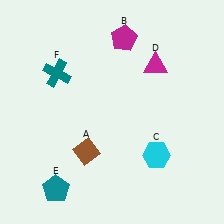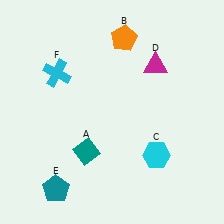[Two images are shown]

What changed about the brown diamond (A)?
In Image 1, A is brown. In Image 2, it changed to teal.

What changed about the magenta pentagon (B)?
In Image 1, B is magenta. In Image 2, it changed to orange.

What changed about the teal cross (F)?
In Image 1, F is teal. In Image 2, it changed to cyan.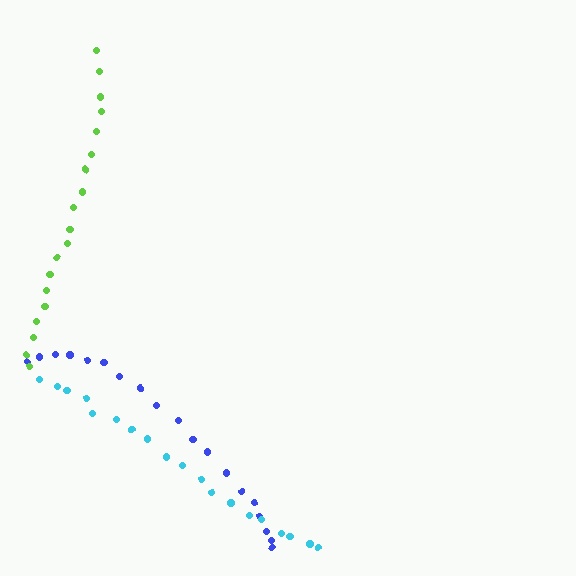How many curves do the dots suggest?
There are 3 distinct paths.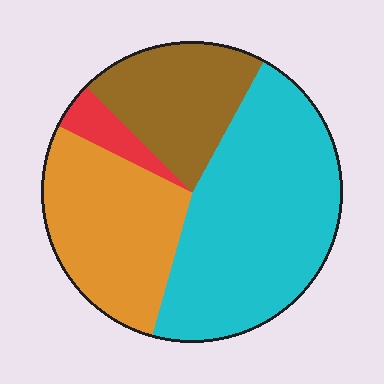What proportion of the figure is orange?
Orange takes up between a quarter and a half of the figure.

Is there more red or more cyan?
Cyan.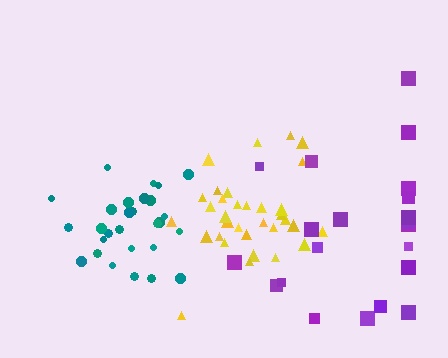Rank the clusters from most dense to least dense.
teal, yellow, purple.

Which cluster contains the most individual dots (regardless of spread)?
Yellow (33).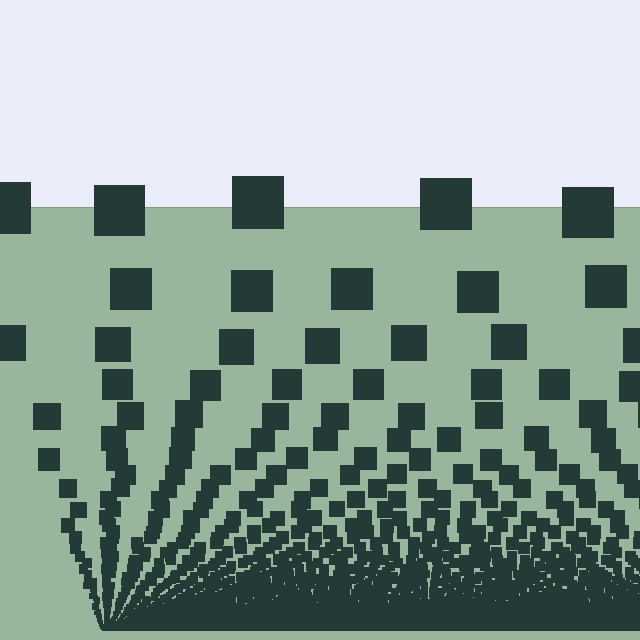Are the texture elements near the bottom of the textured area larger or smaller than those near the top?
Smaller. The gradient is inverted — elements near the bottom are smaller and denser.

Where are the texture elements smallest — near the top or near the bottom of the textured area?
Near the bottom.